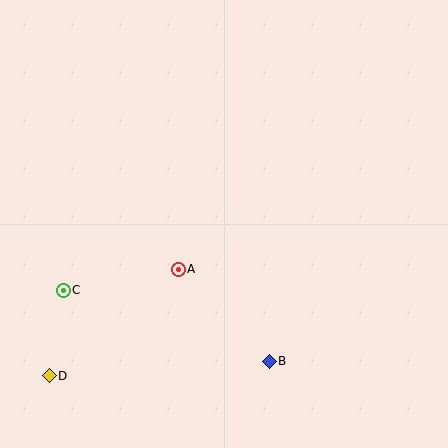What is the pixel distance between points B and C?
The distance between B and C is 218 pixels.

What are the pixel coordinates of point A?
Point A is at (178, 269).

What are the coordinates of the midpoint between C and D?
The midpoint between C and D is at (56, 333).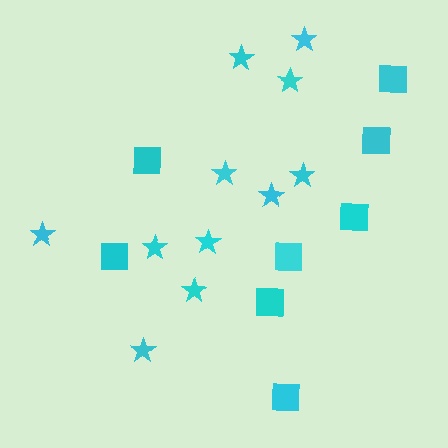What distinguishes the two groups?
There are 2 groups: one group of stars (11) and one group of squares (8).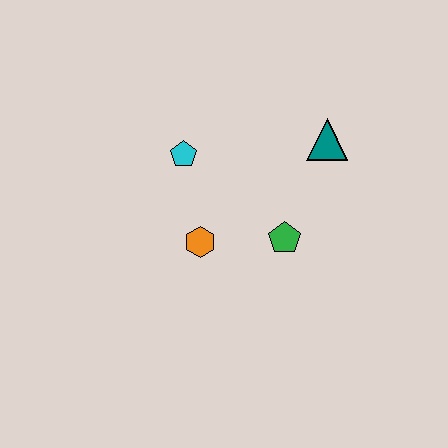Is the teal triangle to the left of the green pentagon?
No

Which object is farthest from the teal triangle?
The orange hexagon is farthest from the teal triangle.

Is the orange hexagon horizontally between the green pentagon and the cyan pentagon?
Yes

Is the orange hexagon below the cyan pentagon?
Yes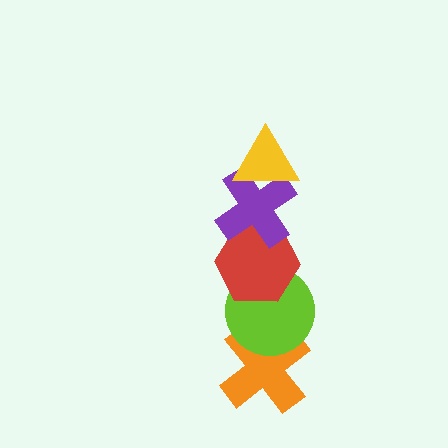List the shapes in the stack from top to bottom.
From top to bottom: the yellow triangle, the purple cross, the red hexagon, the lime circle, the orange cross.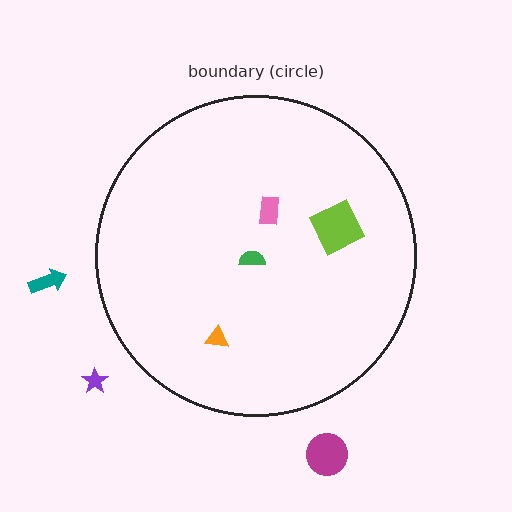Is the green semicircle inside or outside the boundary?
Inside.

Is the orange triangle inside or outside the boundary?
Inside.